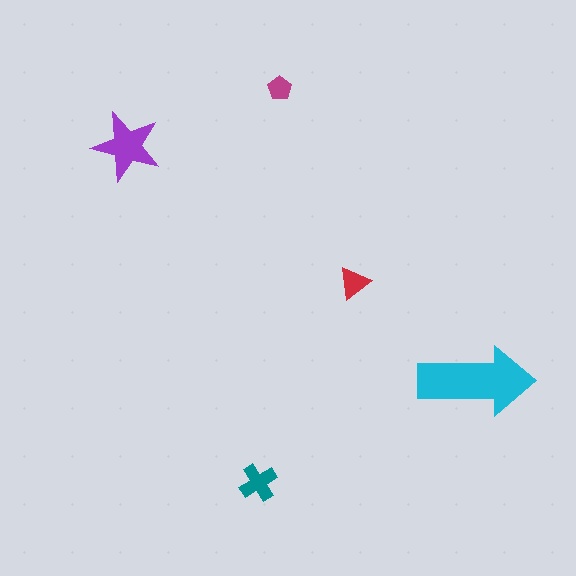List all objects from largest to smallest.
The cyan arrow, the purple star, the teal cross, the red triangle, the magenta pentagon.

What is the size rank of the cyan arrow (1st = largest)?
1st.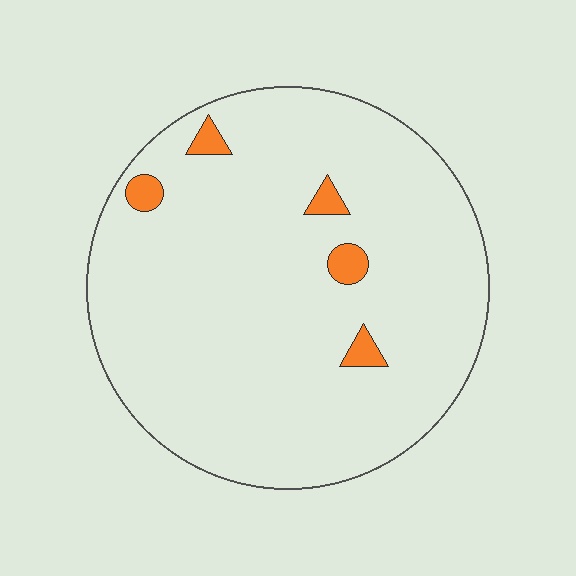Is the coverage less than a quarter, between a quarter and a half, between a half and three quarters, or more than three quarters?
Less than a quarter.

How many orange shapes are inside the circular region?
5.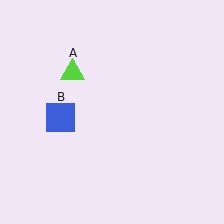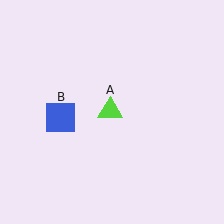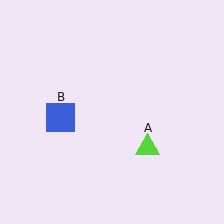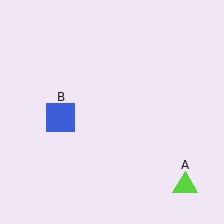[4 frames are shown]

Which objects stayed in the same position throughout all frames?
Blue square (object B) remained stationary.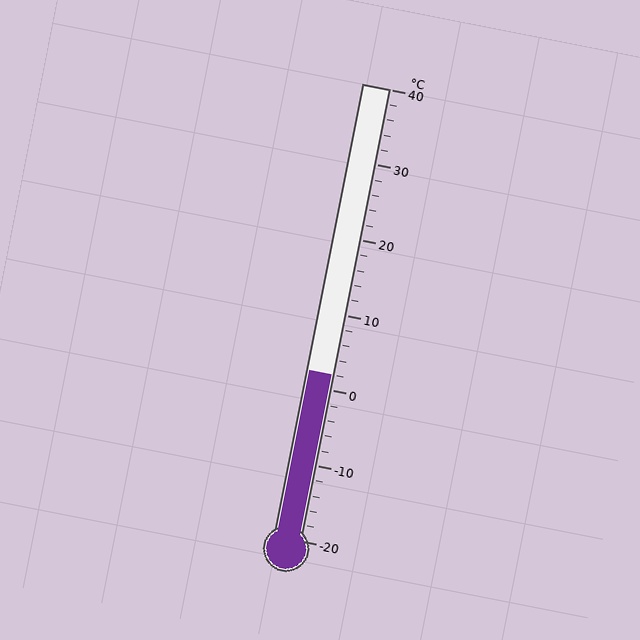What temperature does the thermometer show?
The thermometer shows approximately 2°C.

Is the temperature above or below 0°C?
The temperature is above 0°C.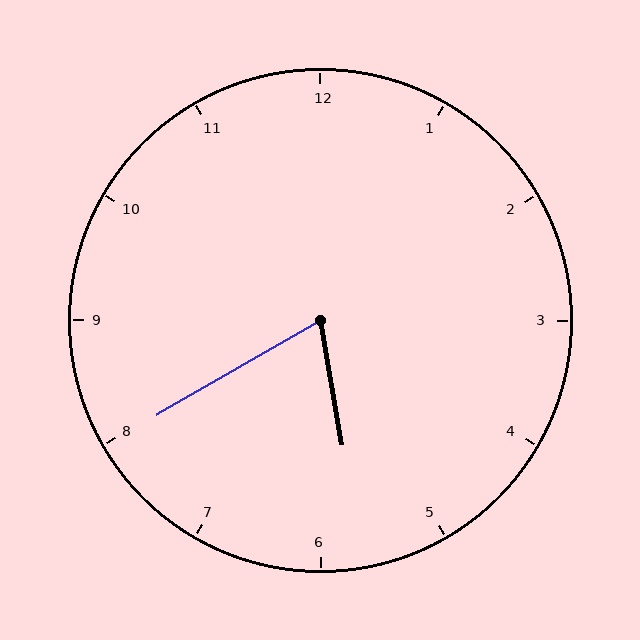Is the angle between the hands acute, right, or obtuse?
It is acute.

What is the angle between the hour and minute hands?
Approximately 70 degrees.